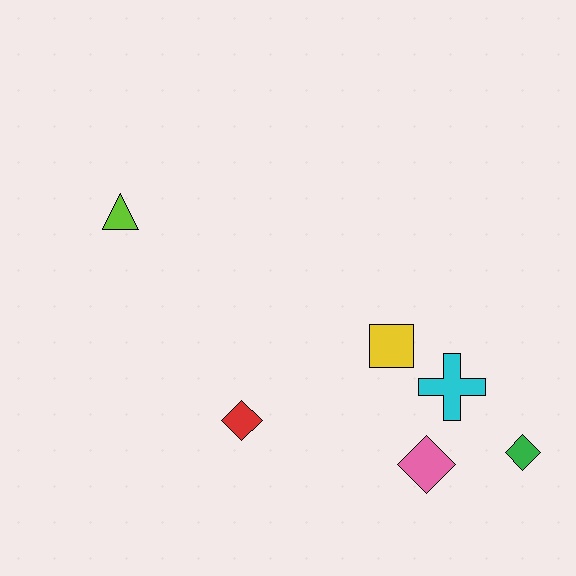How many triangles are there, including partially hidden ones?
There is 1 triangle.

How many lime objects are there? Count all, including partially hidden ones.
There is 1 lime object.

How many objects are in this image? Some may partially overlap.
There are 6 objects.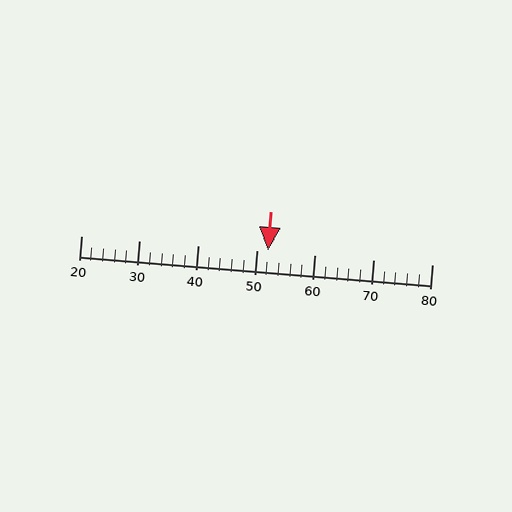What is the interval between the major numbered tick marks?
The major tick marks are spaced 10 units apart.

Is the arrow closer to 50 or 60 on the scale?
The arrow is closer to 50.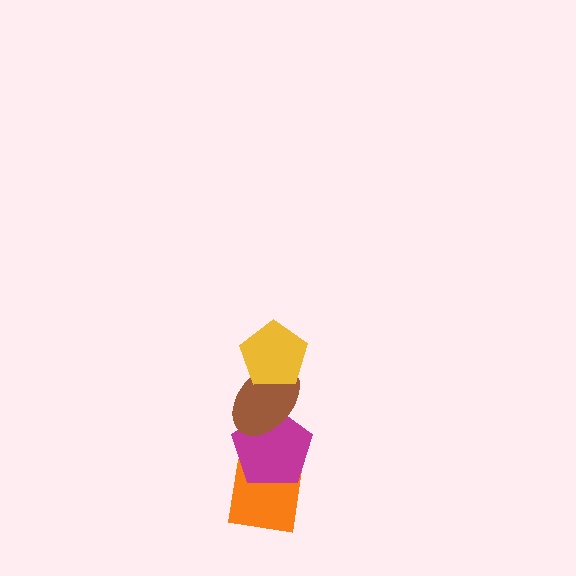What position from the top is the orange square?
The orange square is 4th from the top.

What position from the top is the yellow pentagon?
The yellow pentagon is 1st from the top.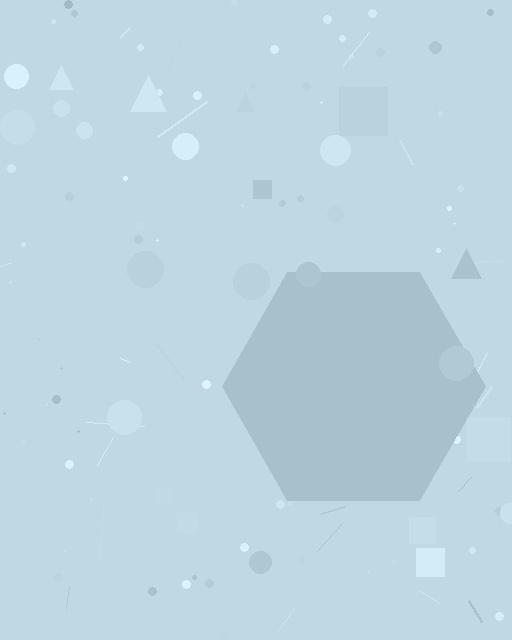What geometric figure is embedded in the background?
A hexagon is embedded in the background.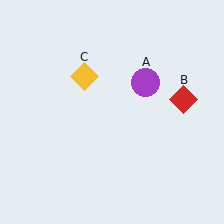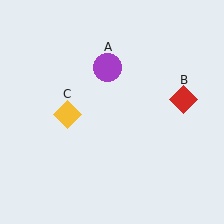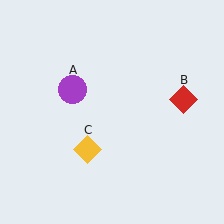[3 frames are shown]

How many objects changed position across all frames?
2 objects changed position: purple circle (object A), yellow diamond (object C).